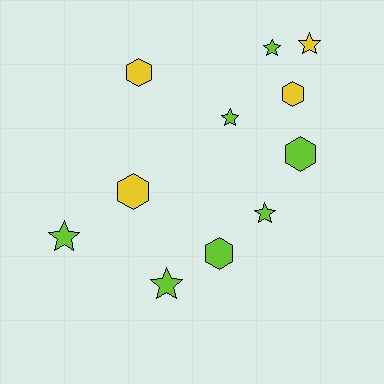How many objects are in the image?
There are 11 objects.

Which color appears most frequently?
Lime, with 7 objects.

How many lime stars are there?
There are 5 lime stars.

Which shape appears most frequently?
Star, with 6 objects.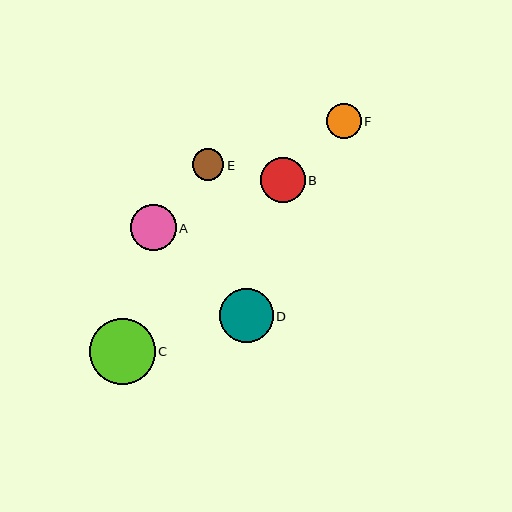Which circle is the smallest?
Circle E is the smallest with a size of approximately 31 pixels.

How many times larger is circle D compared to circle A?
Circle D is approximately 1.2 times the size of circle A.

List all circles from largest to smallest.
From largest to smallest: C, D, A, B, F, E.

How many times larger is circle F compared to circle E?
Circle F is approximately 1.1 times the size of circle E.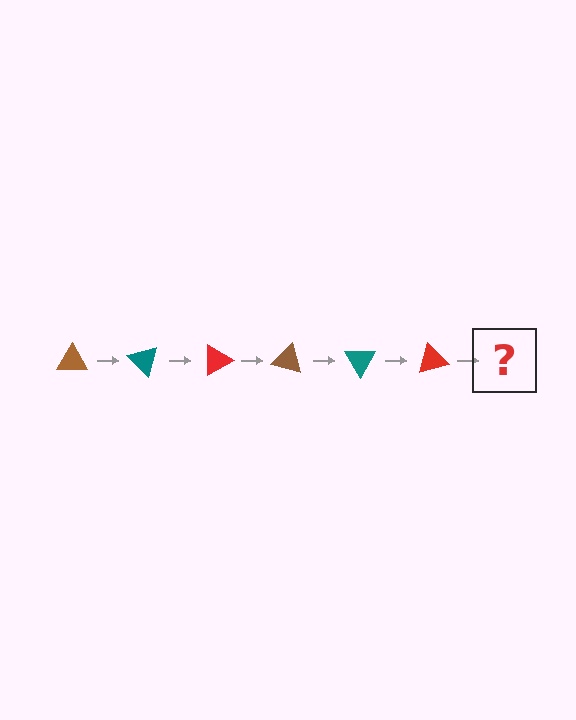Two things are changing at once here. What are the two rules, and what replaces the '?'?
The two rules are that it rotates 45 degrees each step and the color cycles through brown, teal, and red. The '?' should be a brown triangle, rotated 270 degrees from the start.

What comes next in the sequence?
The next element should be a brown triangle, rotated 270 degrees from the start.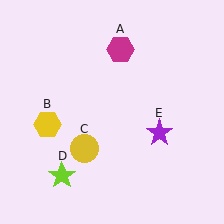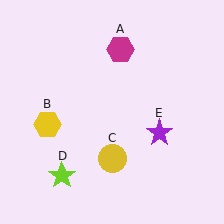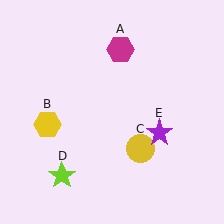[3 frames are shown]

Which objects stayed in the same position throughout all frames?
Magenta hexagon (object A) and yellow hexagon (object B) and lime star (object D) and purple star (object E) remained stationary.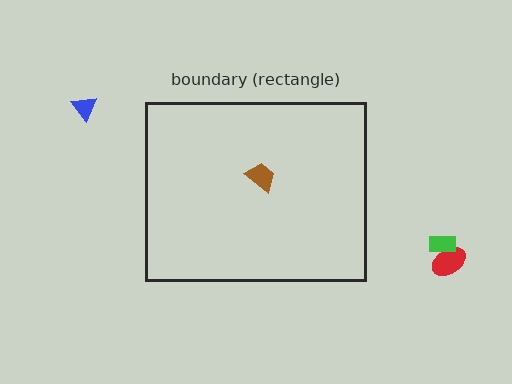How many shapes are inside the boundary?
1 inside, 3 outside.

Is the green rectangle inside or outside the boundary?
Outside.